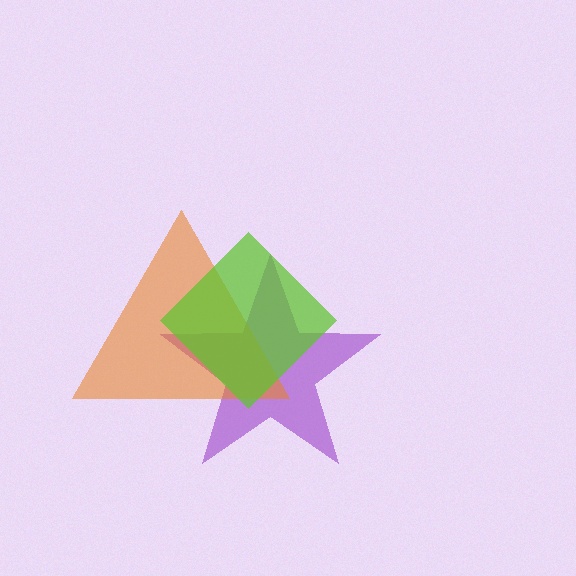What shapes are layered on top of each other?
The layered shapes are: a purple star, an orange triangle, a lime diamond.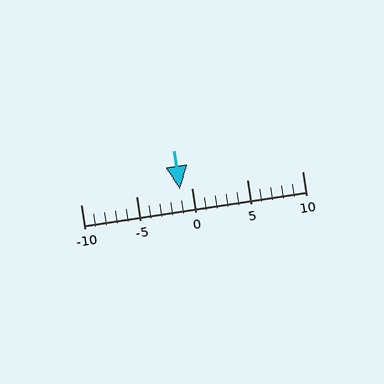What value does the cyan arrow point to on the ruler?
The cyan arrow points to approximately -1.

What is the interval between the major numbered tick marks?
The major tick marks are spaced 5 units apart.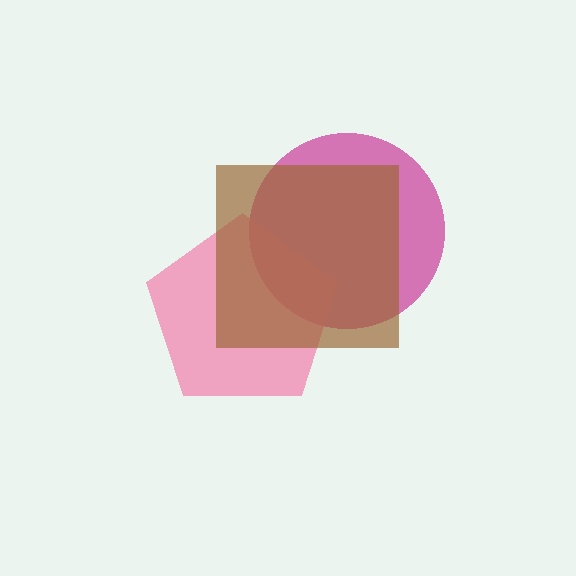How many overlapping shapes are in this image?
There are 3 overlapping shapes in the image.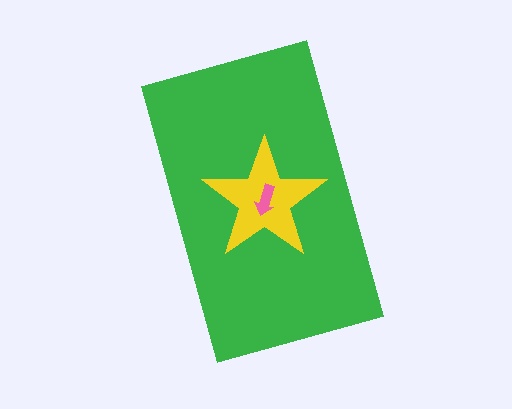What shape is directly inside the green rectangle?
The yellow star.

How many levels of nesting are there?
3.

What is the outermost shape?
The green rectangle.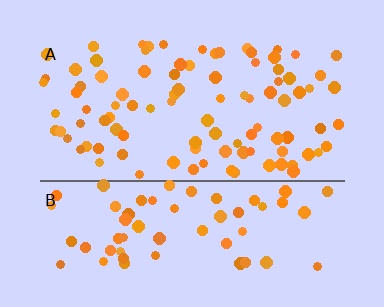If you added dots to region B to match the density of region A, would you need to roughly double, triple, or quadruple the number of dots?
Approximately double.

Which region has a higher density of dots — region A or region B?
A (the top).